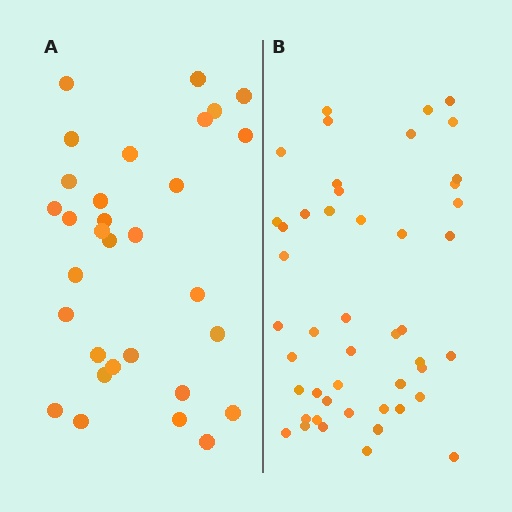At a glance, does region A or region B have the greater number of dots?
Region B (the right region) has more dots.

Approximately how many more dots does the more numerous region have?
Region B has approximately 15 more dots than region A.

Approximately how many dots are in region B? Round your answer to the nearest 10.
About 50 dots. (The exact count is 47, which rounds to 50.)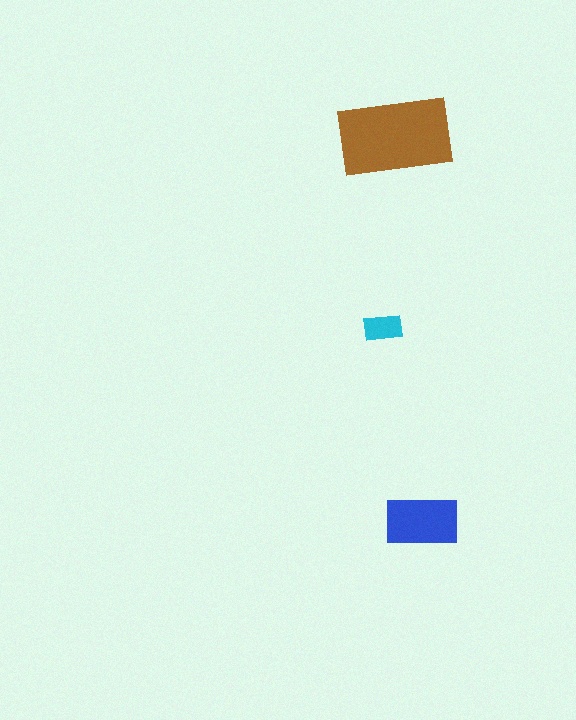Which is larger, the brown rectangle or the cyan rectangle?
The brown one.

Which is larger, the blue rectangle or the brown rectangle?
The brown one.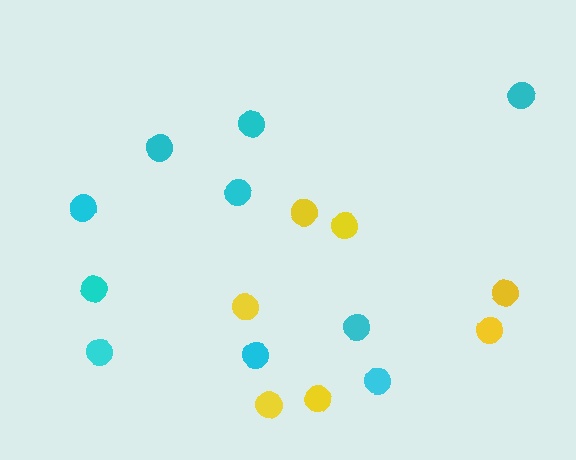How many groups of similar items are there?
There are 2 groups: one group of yellow circles (7) and one group of cyan circles (10).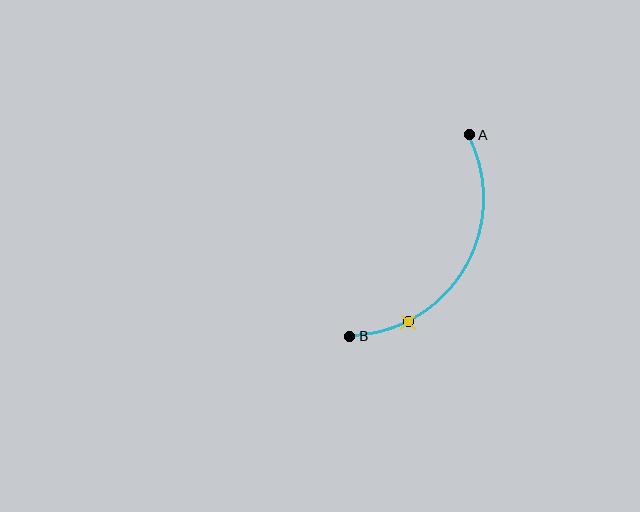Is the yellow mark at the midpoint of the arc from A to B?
No. The yellow mark lies on the arc but is closer to endpoint B. The arc midpoint would be at the point on the curve equidistant along the arc from both A and B.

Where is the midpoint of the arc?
The arc midpoint is the point on the curve farthest from the straight line joining A and B. It sits to the right of that line.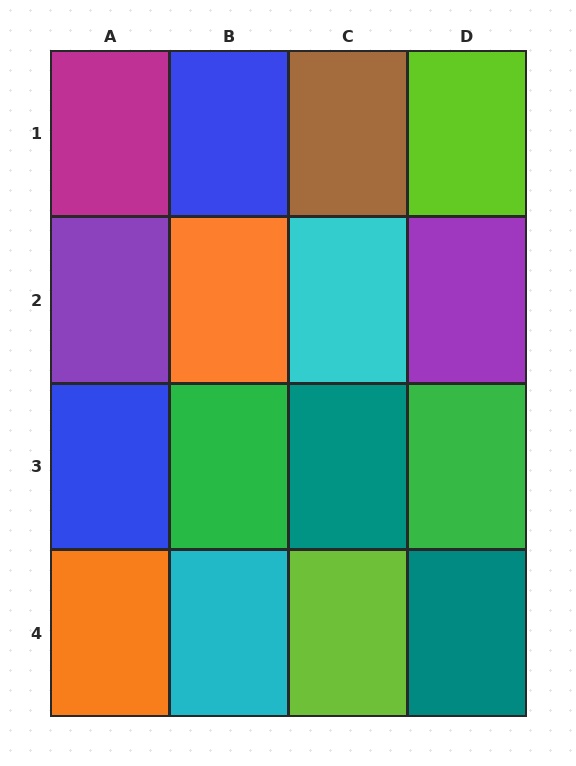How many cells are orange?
2 cells are orange.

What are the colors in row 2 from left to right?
Purple, orange, cyan, purple.